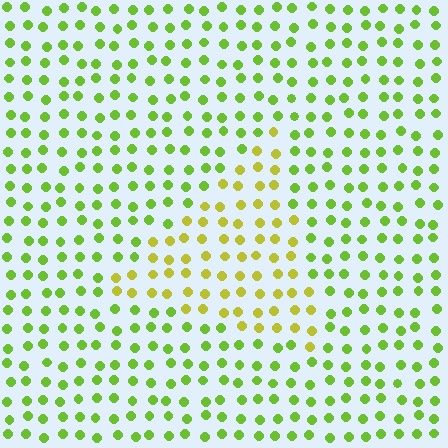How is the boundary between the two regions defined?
The boundary is defined purely by a slight shift in hue (about 33 degrees). Spacing, size, and orientation are identical on both sides.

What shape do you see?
I see a triangle.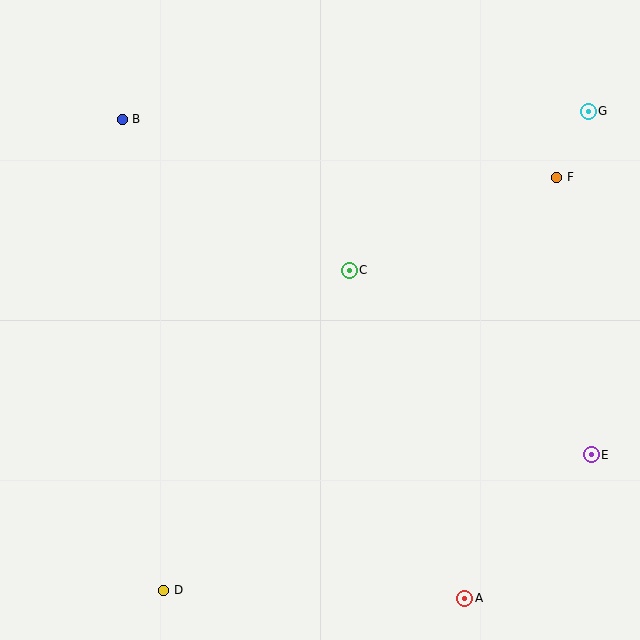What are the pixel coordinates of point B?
Point B is at (122, 119).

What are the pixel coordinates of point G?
Point G is at (588, 111).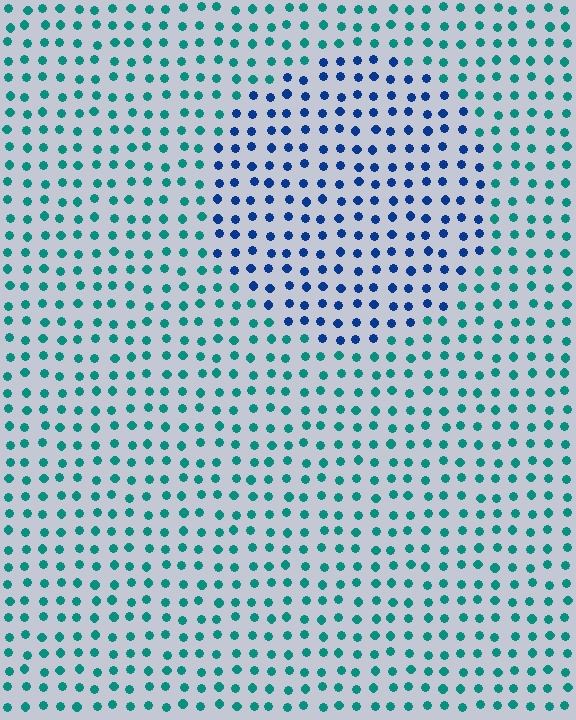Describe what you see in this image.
The image is filled with small teal elements in a uniform arrangement. A circle-shaped region is visible where the elements are tinted to a slightly different hue, forming a subtle color boundary.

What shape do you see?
I see a circle.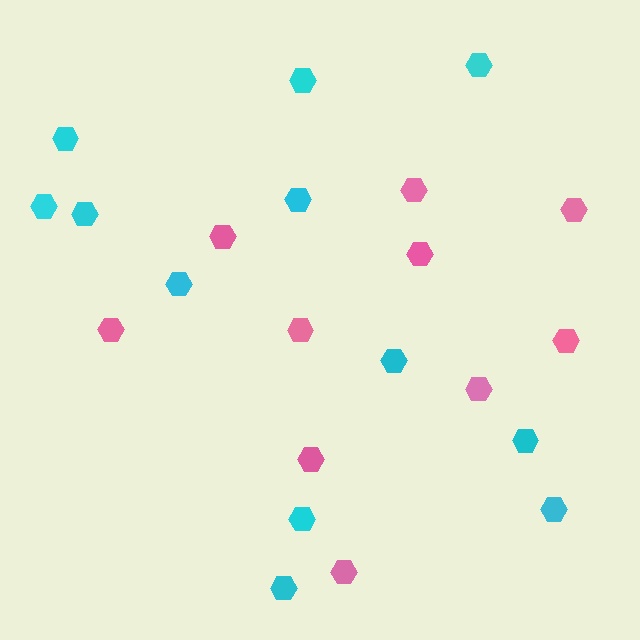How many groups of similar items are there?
There are 2 groups: one group of pink hexagons (10) and one group of cyan hexagons (12).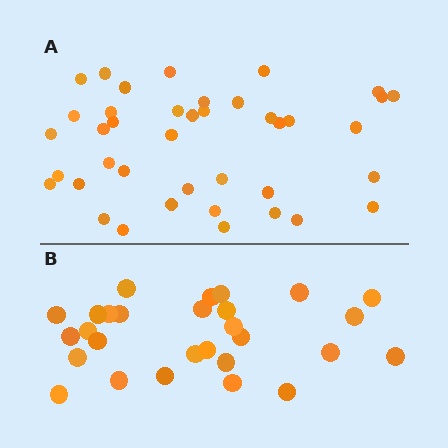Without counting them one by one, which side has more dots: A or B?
Region A (the top region) has more dots.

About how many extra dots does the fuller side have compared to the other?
Region A has roughly 12 or so more dots than region B.